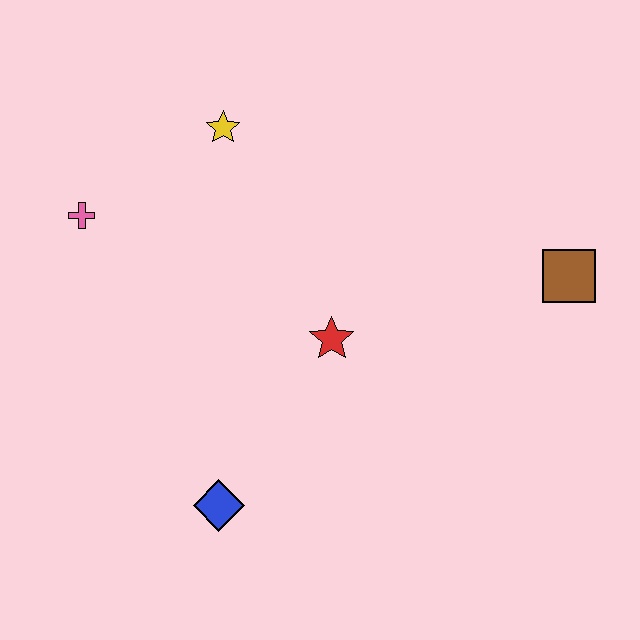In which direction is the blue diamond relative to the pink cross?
The blue diamond is below the pink cross.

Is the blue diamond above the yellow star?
No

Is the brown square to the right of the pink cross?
Yes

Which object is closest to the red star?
The blue diamond is closest to the red star.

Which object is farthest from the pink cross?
The brown square is farthest from the pink cross.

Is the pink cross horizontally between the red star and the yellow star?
No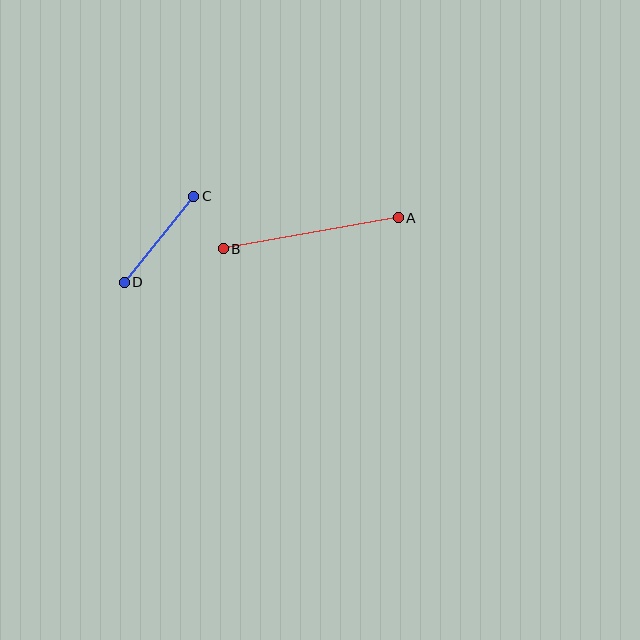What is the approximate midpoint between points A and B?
The midpoint is at approximately (311, 233) pixels.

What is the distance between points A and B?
The distance is approximately 178 pixels.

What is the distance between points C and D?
The distance is approximately 111 pixels.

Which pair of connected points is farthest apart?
Points A and B are farthest apart.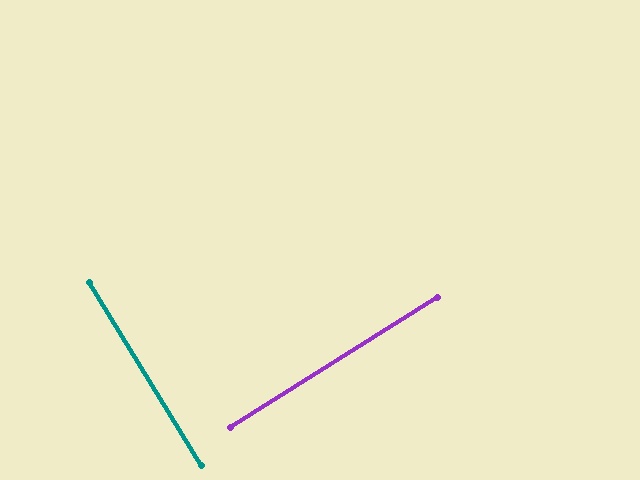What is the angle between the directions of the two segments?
Approximately 89 degrees.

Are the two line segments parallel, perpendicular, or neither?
Perpendicular — they meet at approximately 89°.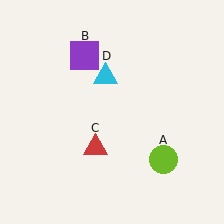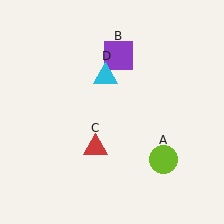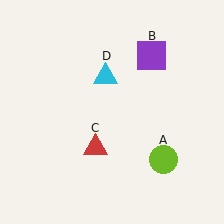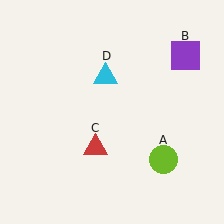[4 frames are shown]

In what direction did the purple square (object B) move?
The purple square (object B) moved right.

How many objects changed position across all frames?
1 object changed position: purple square (object B).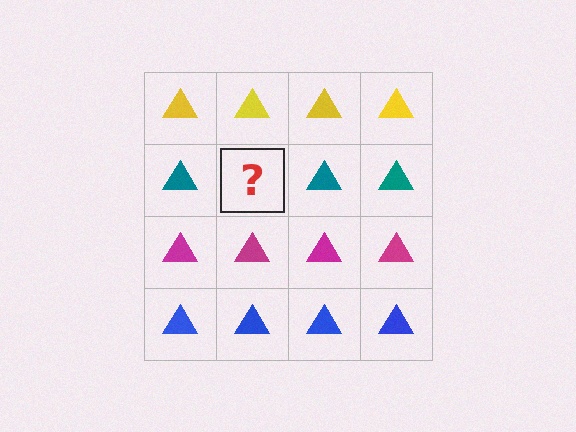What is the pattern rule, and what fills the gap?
The rule is that each row has a consistent color. The gap should be filled with a teal triangle.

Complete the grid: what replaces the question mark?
The question mark should be replaced with a teal triangle.